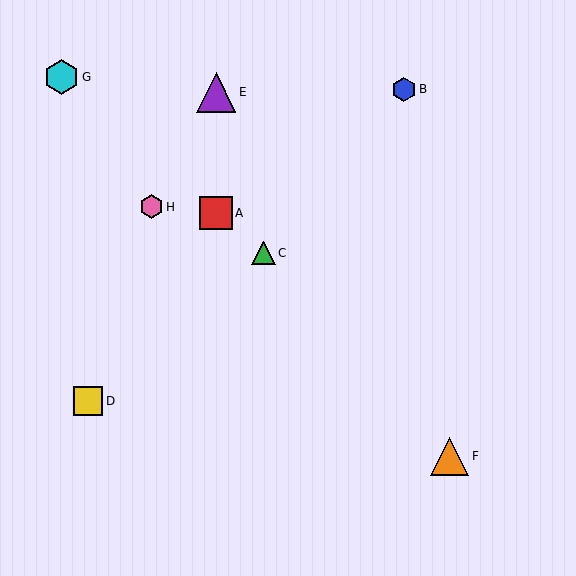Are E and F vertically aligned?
No, E is at x≈216 and F is at x≈450.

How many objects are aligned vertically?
2 objects (A, E) are aligned vertically.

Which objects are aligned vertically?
Objects A, E are aligned vertically.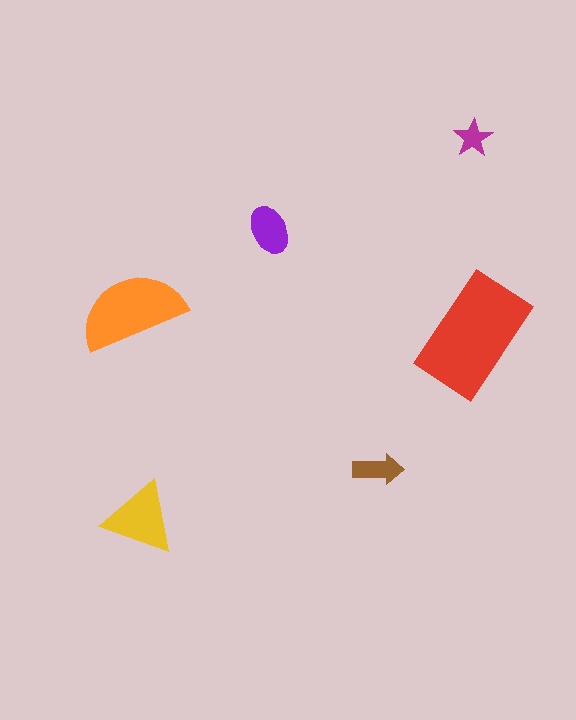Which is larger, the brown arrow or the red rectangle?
The red rectangle.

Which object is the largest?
The red rectangle.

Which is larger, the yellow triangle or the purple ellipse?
The yellow triangle.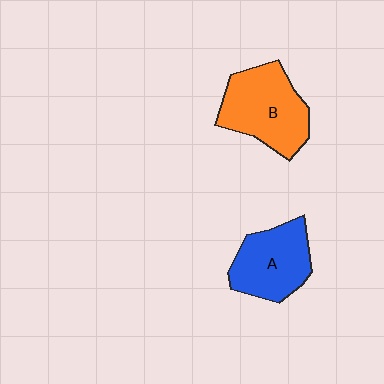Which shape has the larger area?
Shape B (orange).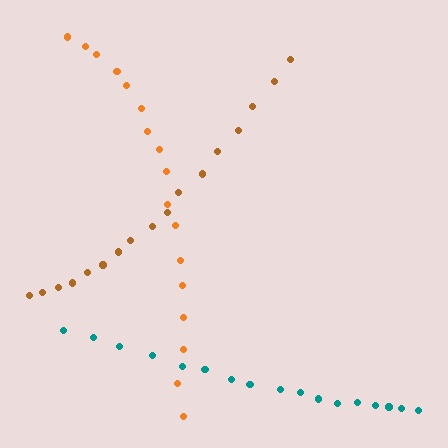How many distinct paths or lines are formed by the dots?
There are 3 distinct paths.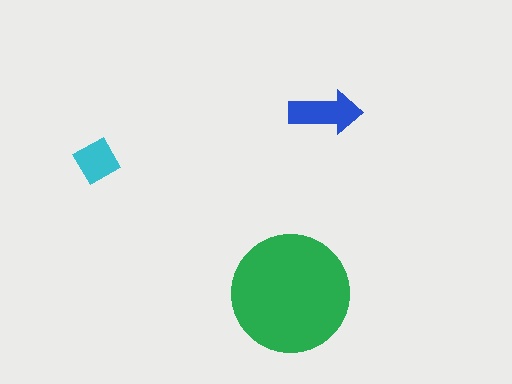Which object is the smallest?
The cyan diamond.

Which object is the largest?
The green circle.